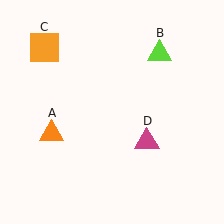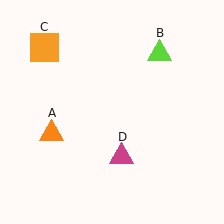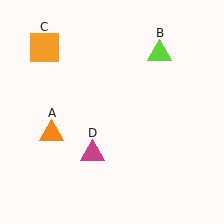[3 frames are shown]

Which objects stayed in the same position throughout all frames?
Orange triangle (object A) and lime triangle (object B) and orange square (object C) remained stationary.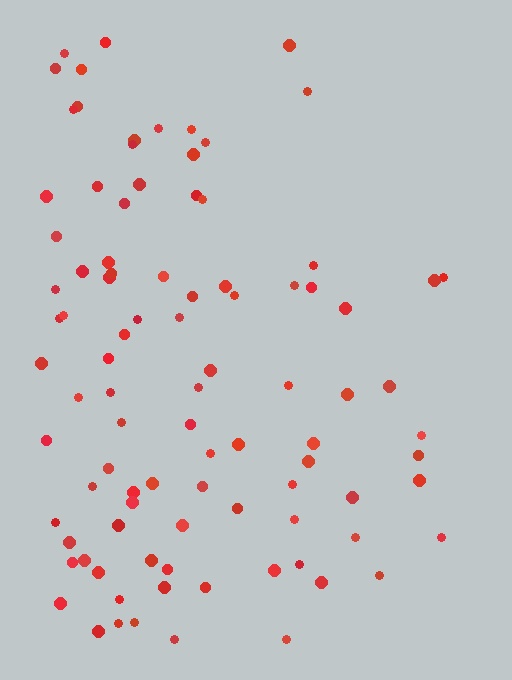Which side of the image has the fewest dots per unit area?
The right.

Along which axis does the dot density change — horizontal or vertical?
Horizontal.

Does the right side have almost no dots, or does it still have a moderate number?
Still a moderate number, just noticeably fewer than the left.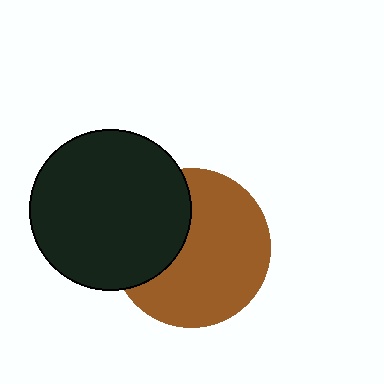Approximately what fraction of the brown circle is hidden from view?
Roughly 34% of the brown circle is hidden behind the black circle.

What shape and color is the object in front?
The object in front is a black circle.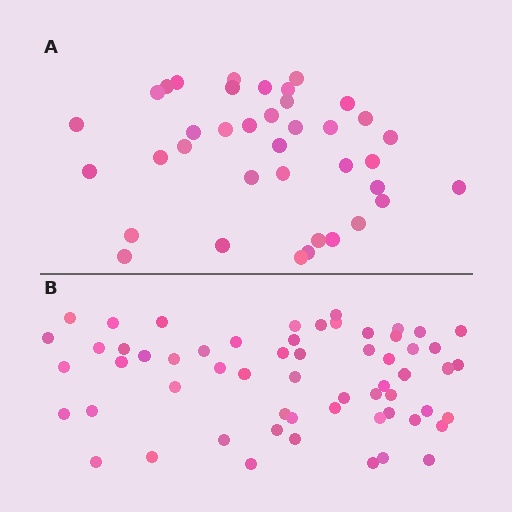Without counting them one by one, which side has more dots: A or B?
Region B (the bottom region) has more dots.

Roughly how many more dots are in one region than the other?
Region B has approximately 20 more dots than region A.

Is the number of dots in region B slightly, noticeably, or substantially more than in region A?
Region B has substantially more. The ratio is roughly 1.6 to 1.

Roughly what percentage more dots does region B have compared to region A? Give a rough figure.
About 55% more.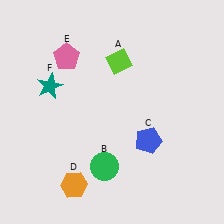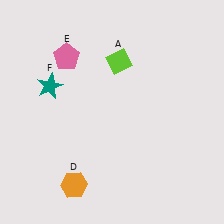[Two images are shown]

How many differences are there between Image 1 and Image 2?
There are 2 differences between the two images.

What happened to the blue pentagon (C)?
The blue pentagon (C) was removed in Image 2. It was in the bottom-right area of Image 1.